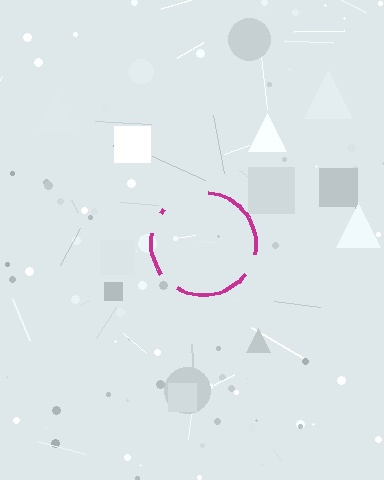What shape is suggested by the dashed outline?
The dashed outline suggests a circle.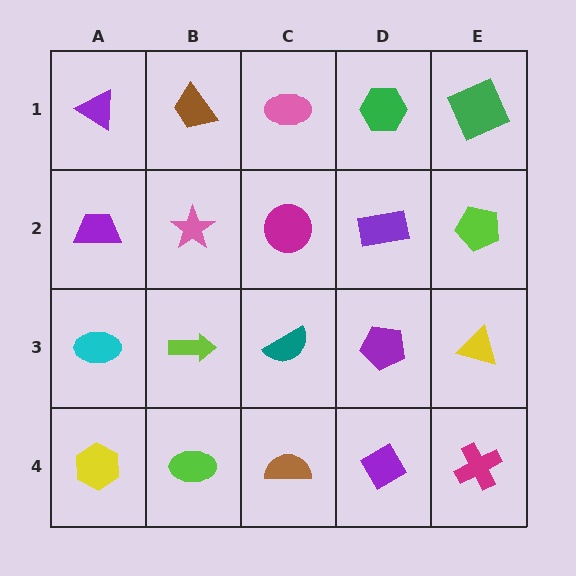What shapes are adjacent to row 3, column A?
A purple trapezoid (row 2, column A), a yellow hexagon (row 4, column A), a lime arrow (row 3, column B).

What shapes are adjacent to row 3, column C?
A magenta circle (row 2, column C), a brown semicircle (row 4, column C), a lime arrow (row 3, column B), a purple pentagon (row 3, column D).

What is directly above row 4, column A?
A cyan ellipse.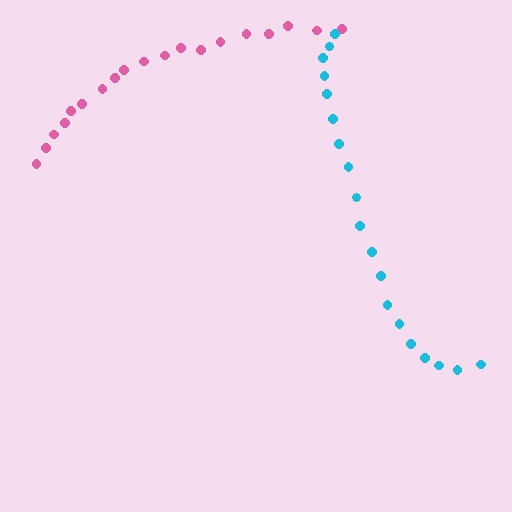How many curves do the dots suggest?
There are 2 distinct paths.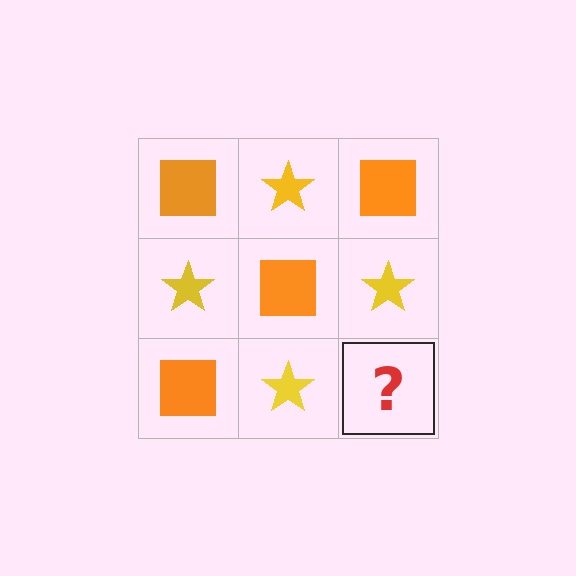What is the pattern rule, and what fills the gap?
The rule is that it alternates orange square and yellow star in a checkerboard pattern. The gap should be filled with an orange square.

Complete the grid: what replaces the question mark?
The question mark should be replaced with an orange square.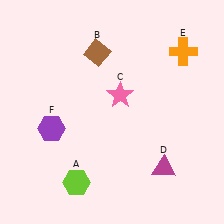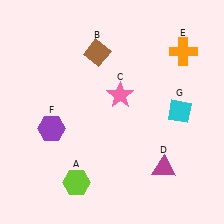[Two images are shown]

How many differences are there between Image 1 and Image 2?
There is 1 difference between the two images.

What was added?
A cyan diamond (G) was added in Image 2.